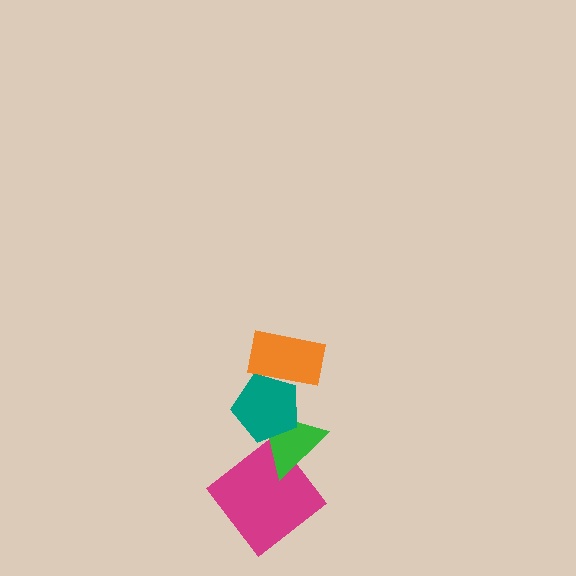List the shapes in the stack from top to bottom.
From top to bottom: the orange rectangle, the teal pentagon, the green triangle, the magenta diamond.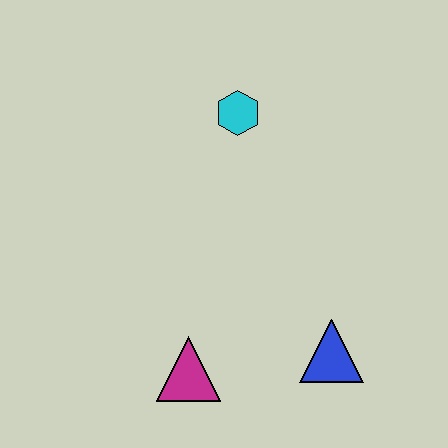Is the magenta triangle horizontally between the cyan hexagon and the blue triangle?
No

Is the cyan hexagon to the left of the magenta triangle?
No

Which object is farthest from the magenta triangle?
The cyan hexagon is farthest from the magenta triangle.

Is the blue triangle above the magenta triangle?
Yes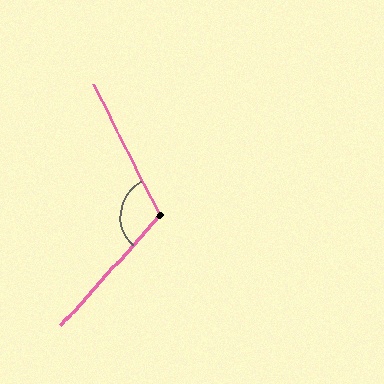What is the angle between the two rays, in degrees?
Approximately 111 degrees.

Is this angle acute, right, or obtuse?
It is obtuse.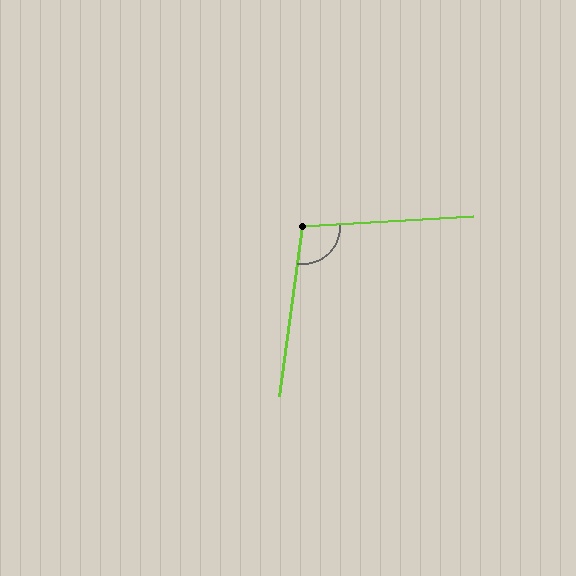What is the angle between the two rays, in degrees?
Approximately 101 degrees.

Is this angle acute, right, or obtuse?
It is obtuse.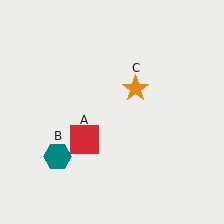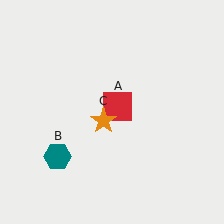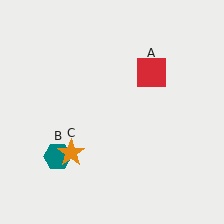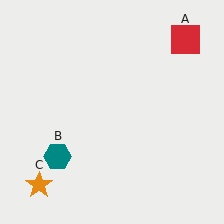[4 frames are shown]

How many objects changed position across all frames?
2 objects changed position: red square (object A), orange star (object C).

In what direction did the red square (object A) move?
The red square (object A) moved up and to the right.